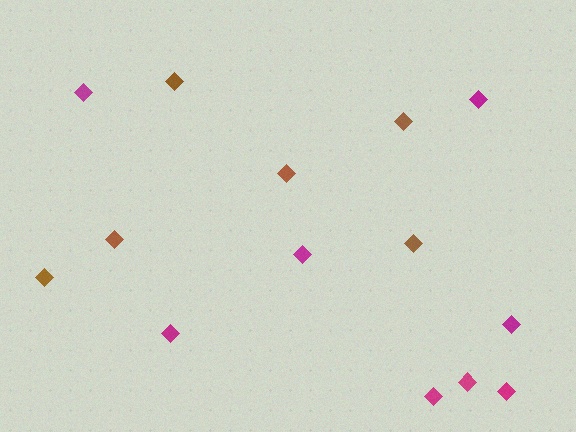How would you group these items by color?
There are 2 groups: one group of magenta diamonds (8) and one group of brown diamonds (6).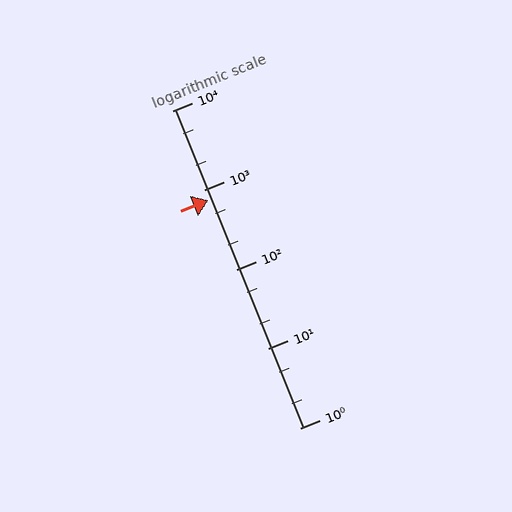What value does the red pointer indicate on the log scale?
The pointer indicates approximately 740.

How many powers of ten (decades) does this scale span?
The scale spans 4 decades, from 1 to 10000.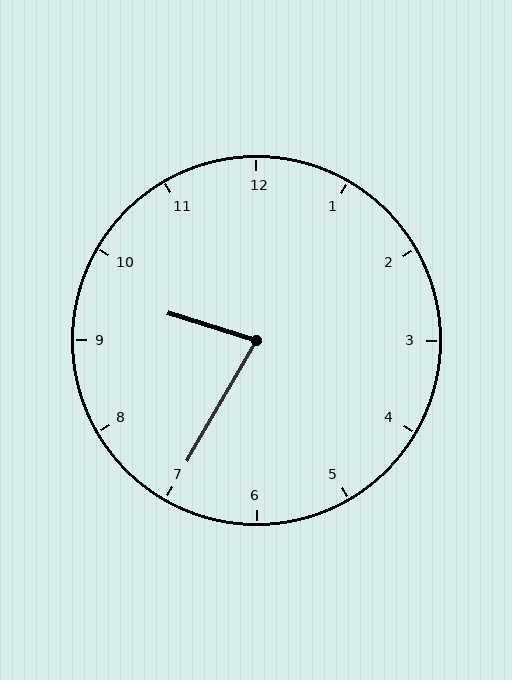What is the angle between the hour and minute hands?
Approximately 78 degrees.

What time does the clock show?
9:35.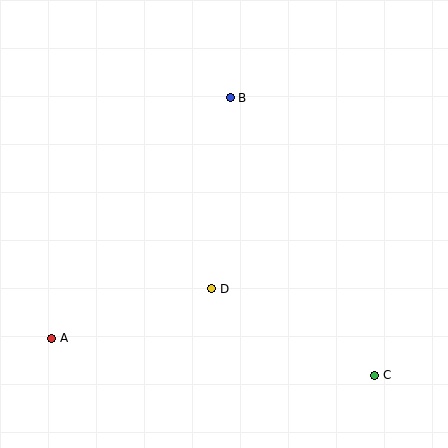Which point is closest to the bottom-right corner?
Point C is closest to the bottom-right corner.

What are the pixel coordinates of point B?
Point B is at (230, 98).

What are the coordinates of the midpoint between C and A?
The midpoint between C and A is at (213, 357).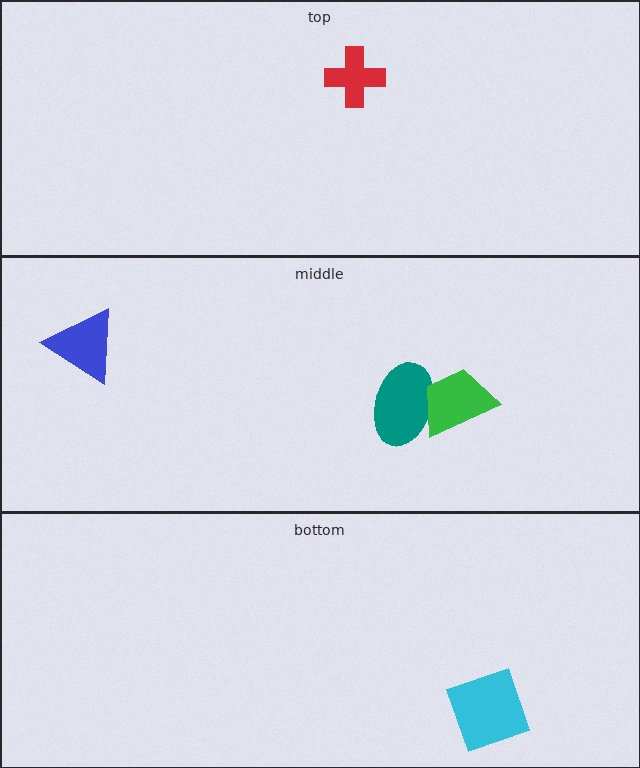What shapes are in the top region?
The red cross.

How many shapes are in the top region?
1.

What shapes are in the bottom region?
The cyan square.